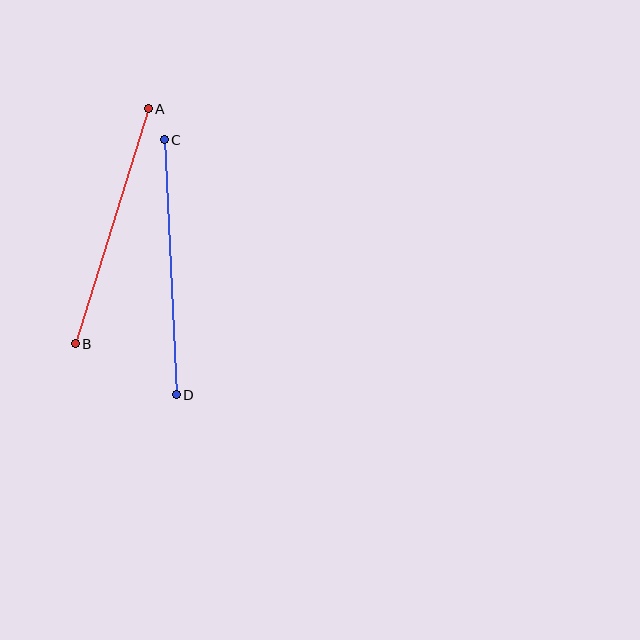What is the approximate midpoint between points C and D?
The midpoint is at approximately (170, 267) pixels.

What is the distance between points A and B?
The distance is approximately 246 pixels.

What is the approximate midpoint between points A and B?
The midpoint is at approximately (112, 226) pixels.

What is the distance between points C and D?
The distance is approximately 255 pixels.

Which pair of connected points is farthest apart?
Points C and D are farthest apart.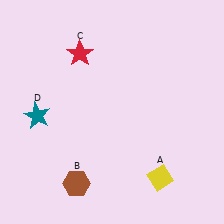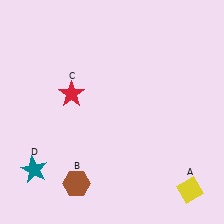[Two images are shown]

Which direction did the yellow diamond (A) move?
The yellow diamond (A) moved right.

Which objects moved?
The objects that moved are: the yellow diamond (A), the red star (C), the teal star (D).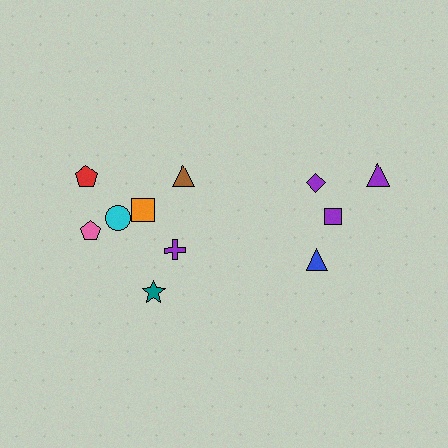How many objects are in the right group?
There are 4 objects.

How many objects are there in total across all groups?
There are 11 objects.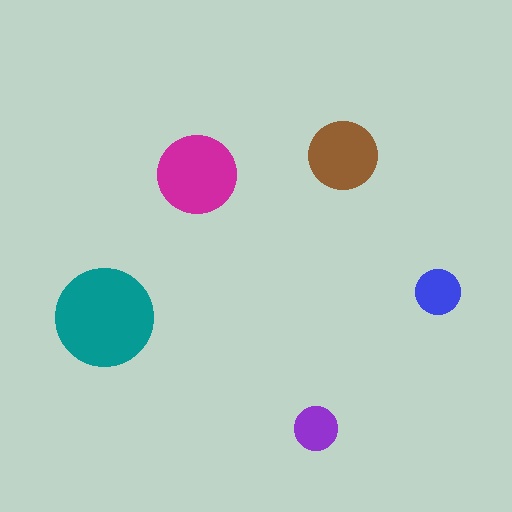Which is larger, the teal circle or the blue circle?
The teal one.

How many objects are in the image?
There are 5 objects in the image.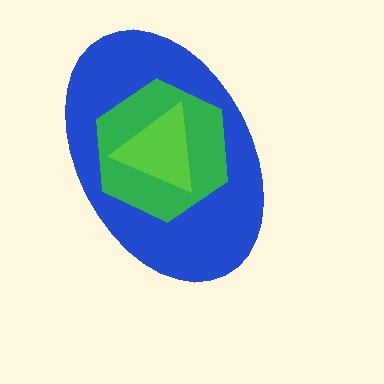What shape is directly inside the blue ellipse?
The green hexagon.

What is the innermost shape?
The lime triangle.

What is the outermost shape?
The blue ellipse.